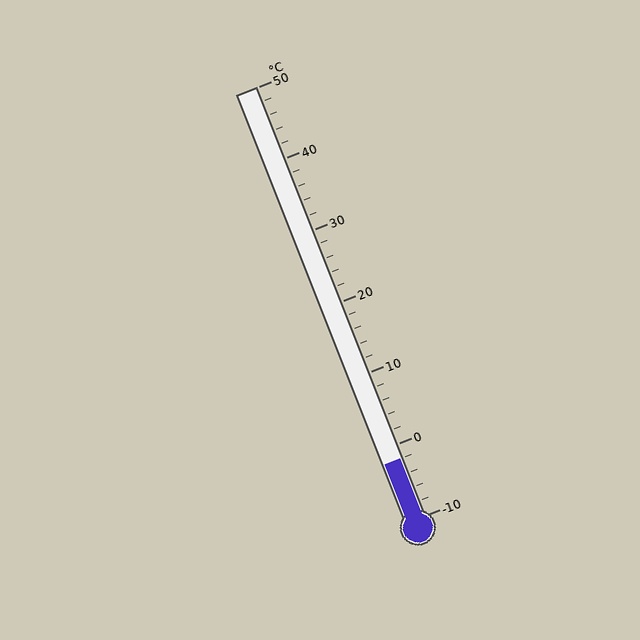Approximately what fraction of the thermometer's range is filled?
The thermometer is filled to approximately 15% of its range.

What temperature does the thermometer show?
The thermometer shows approximately -2°C.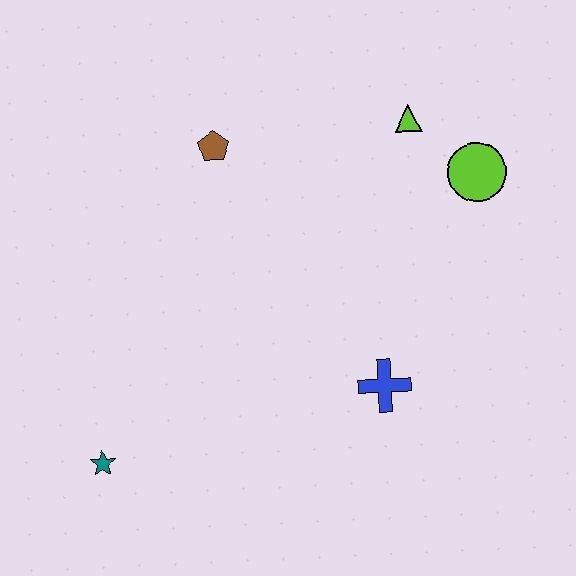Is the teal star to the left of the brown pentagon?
Yes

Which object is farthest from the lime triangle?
The teal star is farthest from the lime triangle.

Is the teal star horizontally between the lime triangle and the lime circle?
No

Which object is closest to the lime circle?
The lime triangle is closest to the lime circle.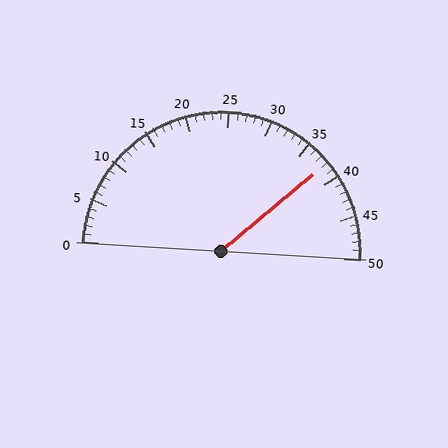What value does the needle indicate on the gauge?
The needle indicates approximately 38.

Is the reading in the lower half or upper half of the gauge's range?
The reading is in the upper half of the range (0 to 50).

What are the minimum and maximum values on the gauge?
The gauge ranges from 0 to 50.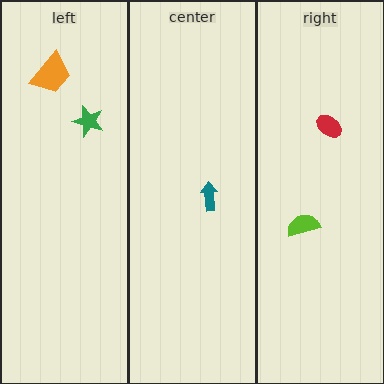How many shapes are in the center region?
1.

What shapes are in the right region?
The red ellipse, the lime semicircle.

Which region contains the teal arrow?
The center region.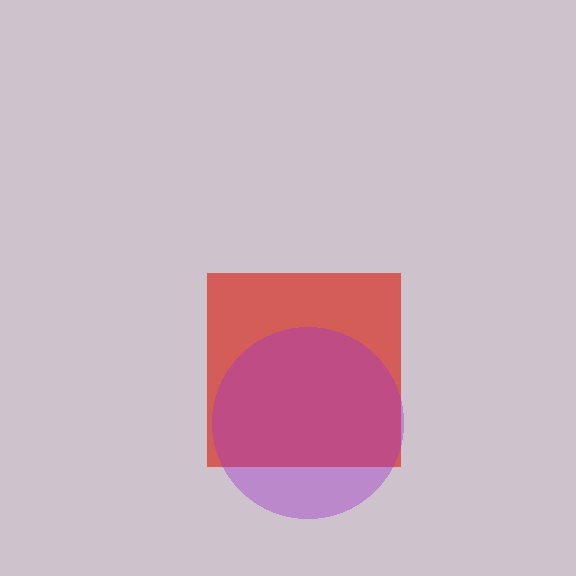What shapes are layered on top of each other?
The layered shapes are: a red square, a purple circle.